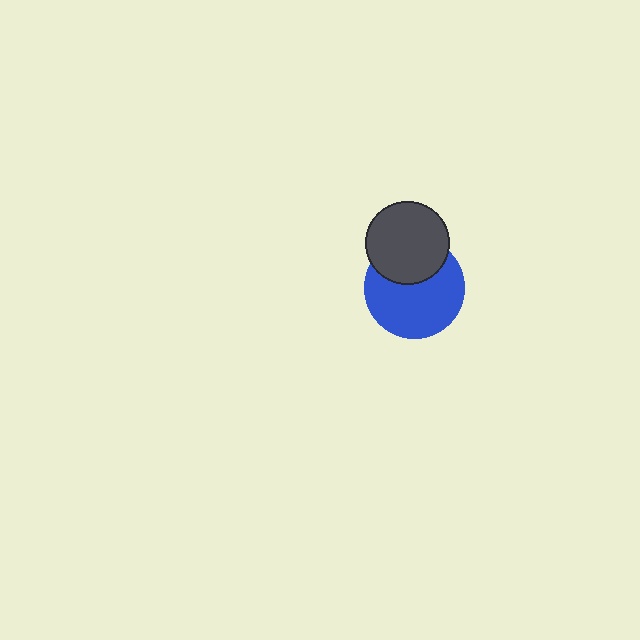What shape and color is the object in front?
The object in front is a dark gray circle.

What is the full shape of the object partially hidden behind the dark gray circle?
The partially hidden object is a blue circle.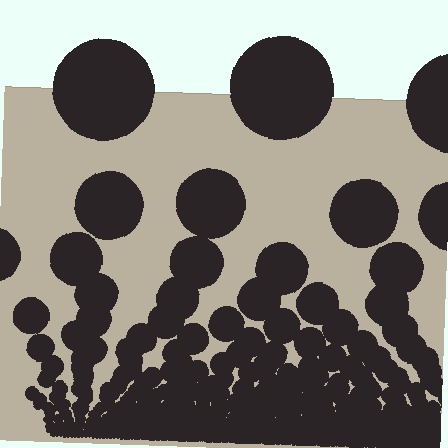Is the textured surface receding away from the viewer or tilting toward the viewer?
The surface appears to tilt toward the viewer. Texture elements get larger and sparser toward the top.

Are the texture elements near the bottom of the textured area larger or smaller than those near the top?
Smaller. The gradient is inverted — elements near the bottom are smaller and denser.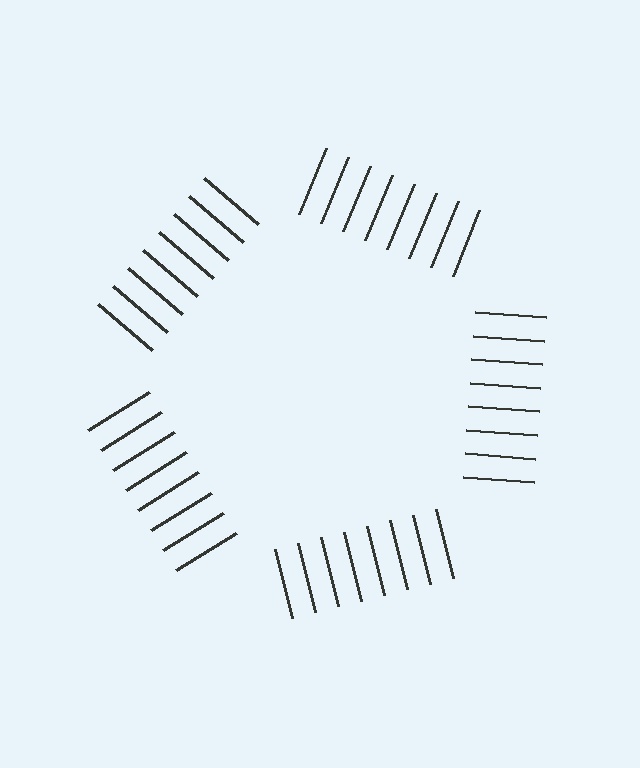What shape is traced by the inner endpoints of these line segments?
An illusory pentagon — the line segments terminate on its edges but no continuous stroke is drawn.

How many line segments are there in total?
40 — 8 along each of the 5 edges.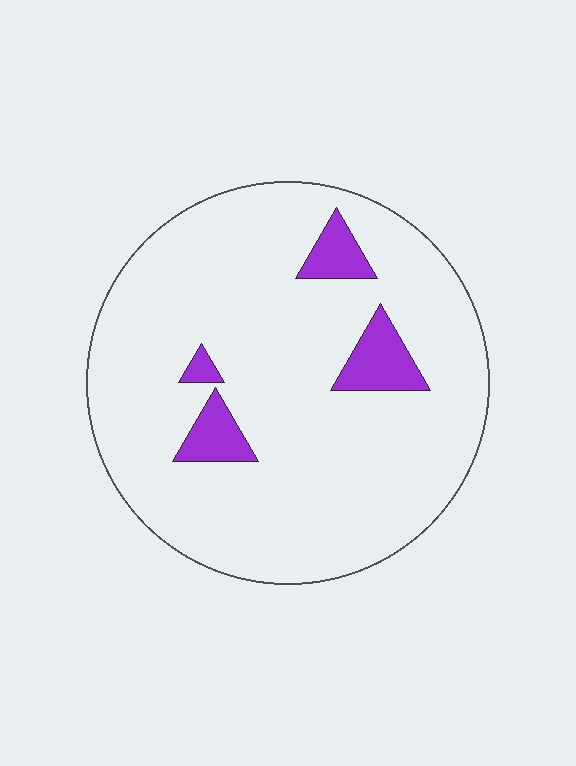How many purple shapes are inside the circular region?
4.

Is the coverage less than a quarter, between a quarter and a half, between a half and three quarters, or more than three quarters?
Less than a quarter.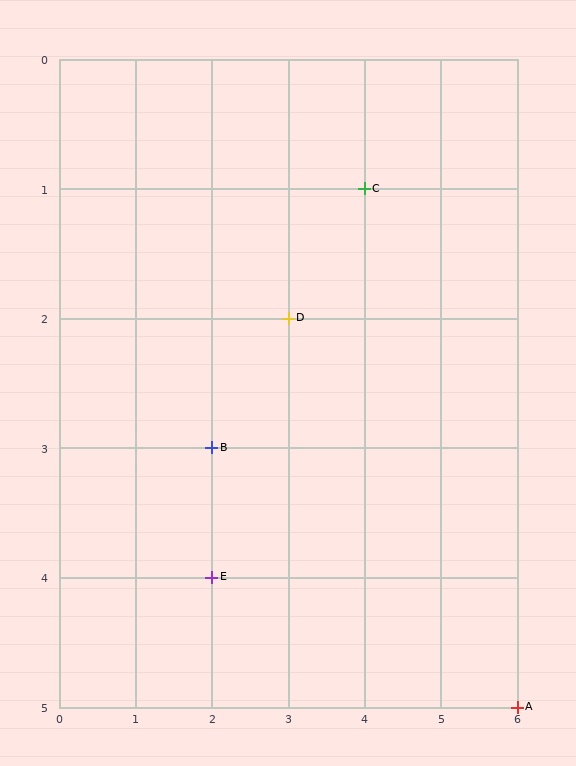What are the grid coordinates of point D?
Point D is at grid coordinates (3, 2).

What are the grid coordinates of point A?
Point A is at grid coordinates (6, 5).